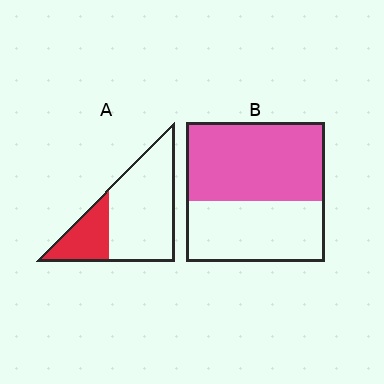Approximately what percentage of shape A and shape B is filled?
A is approximately 30% and B is approximately 55%.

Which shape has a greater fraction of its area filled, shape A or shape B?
Shape B.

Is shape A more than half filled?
No.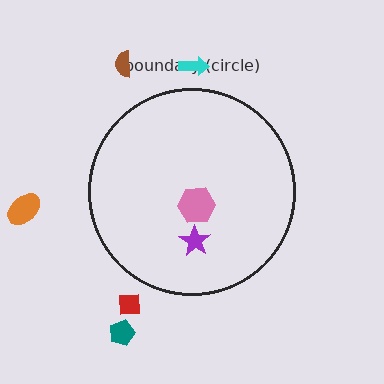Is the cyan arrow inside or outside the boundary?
Outside.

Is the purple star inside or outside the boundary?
Inside.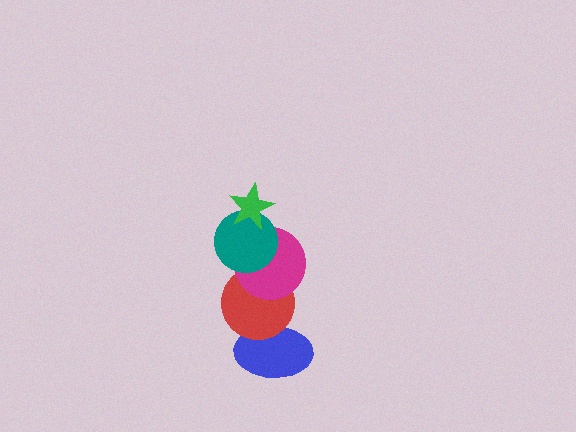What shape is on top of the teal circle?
The green star is on top of the teal circle.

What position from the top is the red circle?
The red circle is 4th from the top.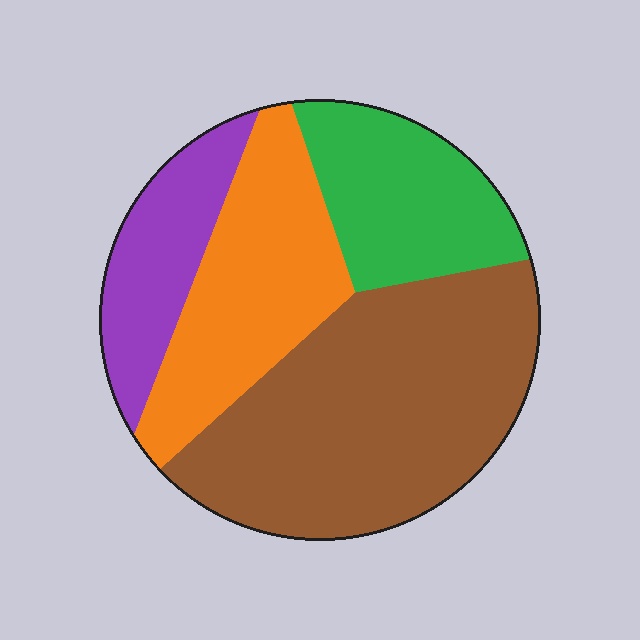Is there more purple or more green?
Green.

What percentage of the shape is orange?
Orange takes up about one quarter (1/4) of the shape.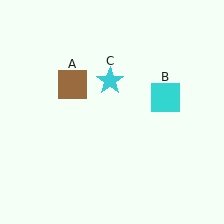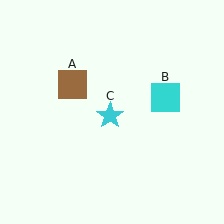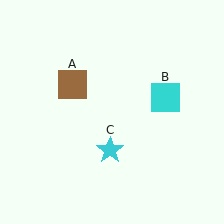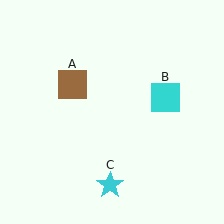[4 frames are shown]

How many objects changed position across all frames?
1 object changed position: cyan star (object C).